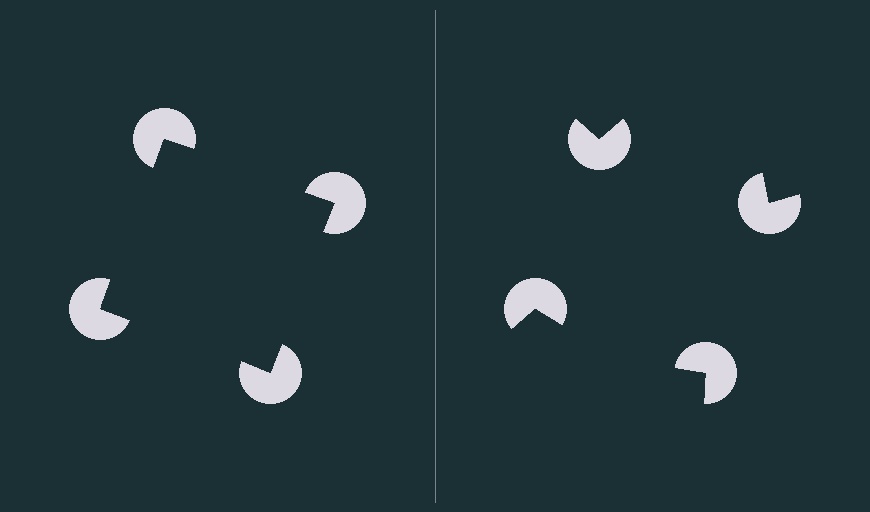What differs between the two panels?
The pac-man discs are positioned identically on both sides; only the wedge orientations differ. On the left they align to a square; on the right they are misaligned.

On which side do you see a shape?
An illusory square appears on the left side. On the right side the wedge cuts are rotated, so no coherent shape forms.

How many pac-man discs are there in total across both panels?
8 — 4 on each side.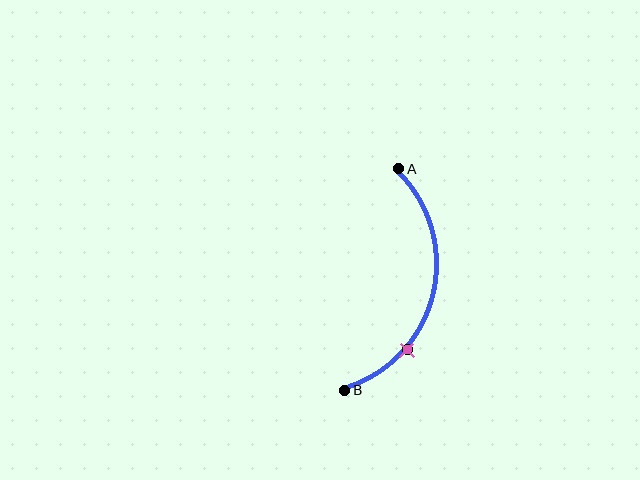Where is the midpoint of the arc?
The arc midpoint is the point on the curve farthest from the straight line joining A and B. It sits to the right of that line.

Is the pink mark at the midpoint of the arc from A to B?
No. The pink mark lies on the arc but is closer to endpoint B. The arc midpoint would be at the point on the curve equidistant along the arc from both A and B.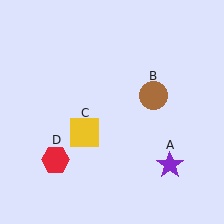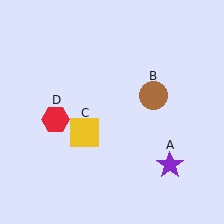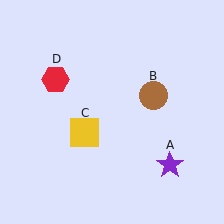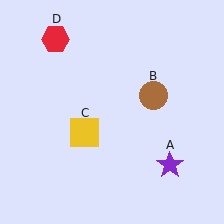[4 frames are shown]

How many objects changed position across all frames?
1 object changed position: red hexagon (object D).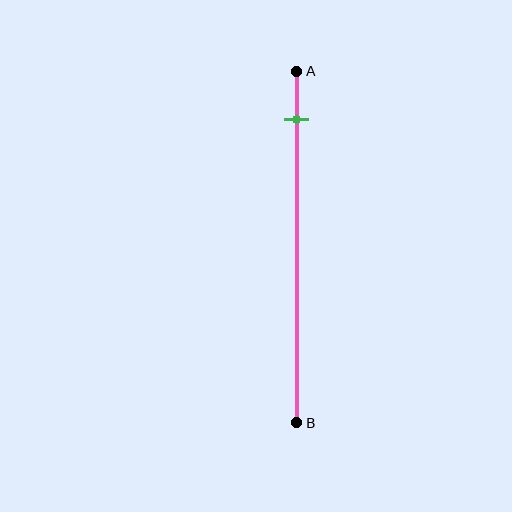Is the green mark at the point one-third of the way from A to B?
No, the mark is at about 15% from A, not at the 33% one-third point.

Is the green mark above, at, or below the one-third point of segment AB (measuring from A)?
The green mark is above the one-third point of segment AB.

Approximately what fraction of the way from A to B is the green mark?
The green mark is approximately 15% of the way from A to B.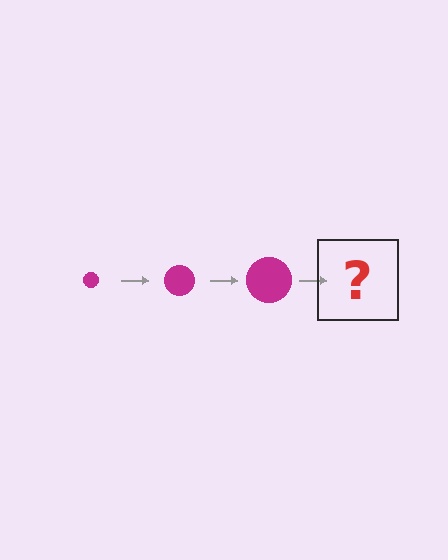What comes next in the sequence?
The next element should be a magenta circle, larger than the previous one.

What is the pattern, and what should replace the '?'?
The pattern is that the circle gets progressively larger each step. The '?' should be a magenta circle, larger than the previous one.